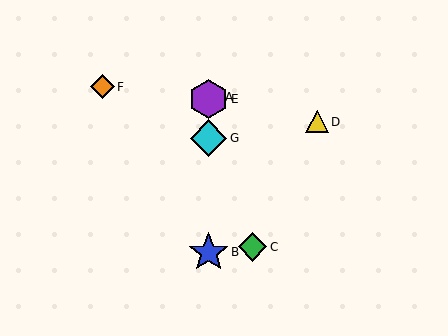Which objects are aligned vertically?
Objects A, B, E, G are aligned vertically.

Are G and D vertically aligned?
No, G is at x≈209 and D is at x≈317.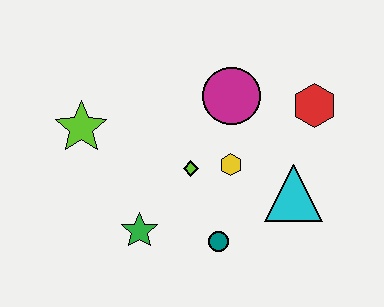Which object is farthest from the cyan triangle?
The lime star is farthest from the cyan triangle.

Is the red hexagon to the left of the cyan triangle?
No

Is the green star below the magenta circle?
Yes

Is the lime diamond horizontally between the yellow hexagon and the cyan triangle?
No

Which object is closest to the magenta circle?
The yellow hexagon is closest to the magenta circle.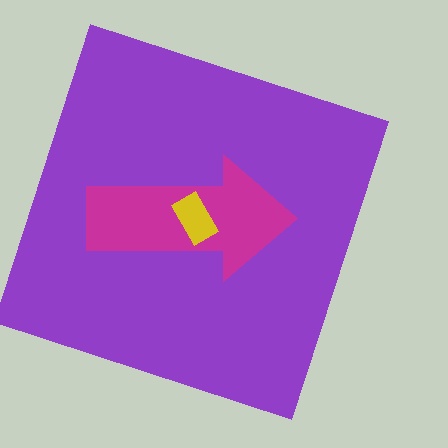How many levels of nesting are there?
3.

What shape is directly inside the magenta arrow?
The yellow rectangle.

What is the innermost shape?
The yellow rectangle.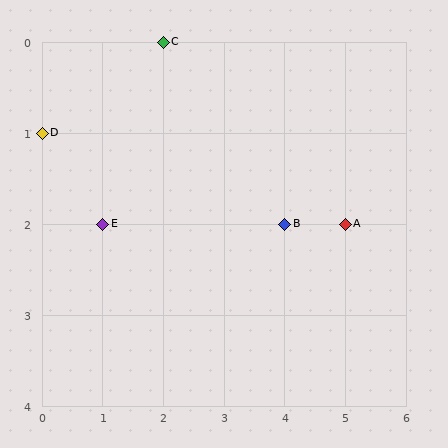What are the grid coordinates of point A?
Point A is at grid coordinates (5, 2).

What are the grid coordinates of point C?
Point C is at grid coordinates (2, 0).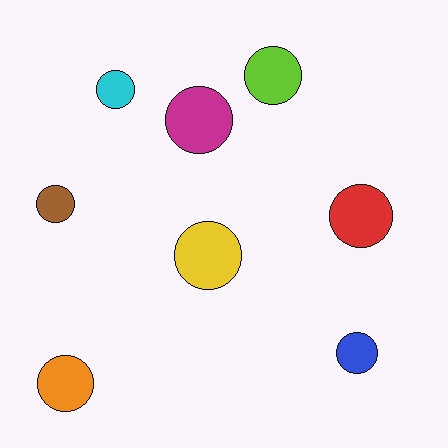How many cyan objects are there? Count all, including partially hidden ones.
There is 1 cyan object.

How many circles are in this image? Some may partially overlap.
There are 8 circles.